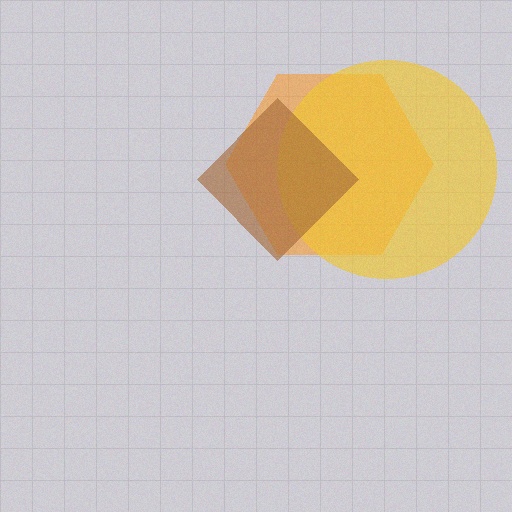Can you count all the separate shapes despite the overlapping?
Yes, there are 3 separate shapes.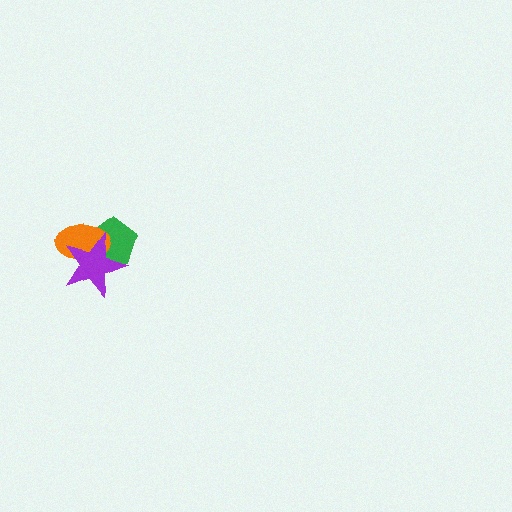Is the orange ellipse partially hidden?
Yes, it is partially covered by another shape.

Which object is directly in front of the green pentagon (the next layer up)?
The orange ellipse is directly in front of the green pentagon.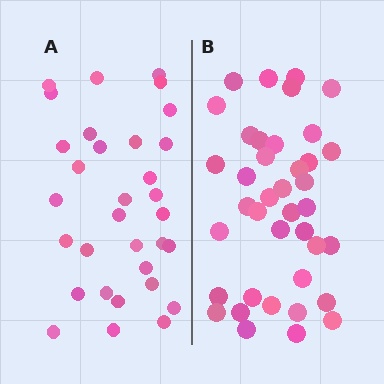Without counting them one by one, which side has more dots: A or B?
Region B (the right region) has more dots.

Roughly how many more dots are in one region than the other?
Region B has roughly 8 or so more dots than region A.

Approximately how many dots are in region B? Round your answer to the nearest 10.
About 40 dots. (The exact count is 39, which rounds to 40.)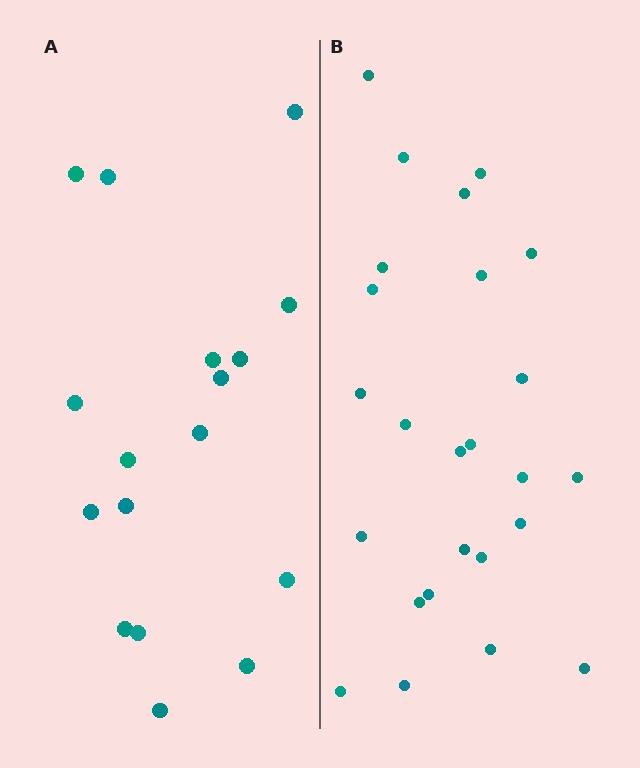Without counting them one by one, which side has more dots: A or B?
Region B (the right region) has more dots.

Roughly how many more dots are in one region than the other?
Region B has roughly 8 or so more dots than region A.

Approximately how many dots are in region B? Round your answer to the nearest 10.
About 20 dots. (The exact count is 25, which rounds to 20.)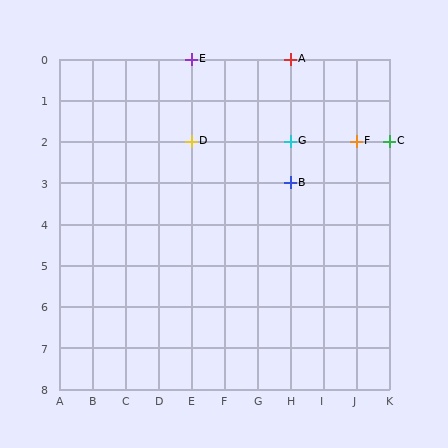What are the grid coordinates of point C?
Point C is at grid coordinates (K, 2).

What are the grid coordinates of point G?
Point G is at grid coordinates (H, 2).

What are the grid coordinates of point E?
Point E is at grid coordinates (E, 0).